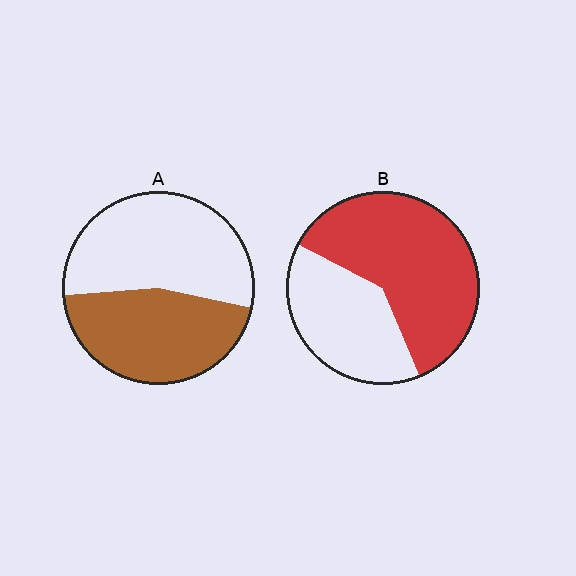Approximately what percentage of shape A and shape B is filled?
A is approximately 45% and B is approximately 60%.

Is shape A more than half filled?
No.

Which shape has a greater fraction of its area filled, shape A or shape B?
Shape B.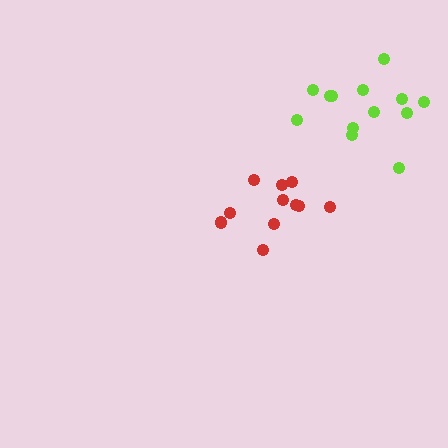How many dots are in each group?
Group 1: 11 dots, Group 2: 13 dots (24 total).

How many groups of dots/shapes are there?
There are 2 groups.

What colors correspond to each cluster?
The clusters are colored: red, lime.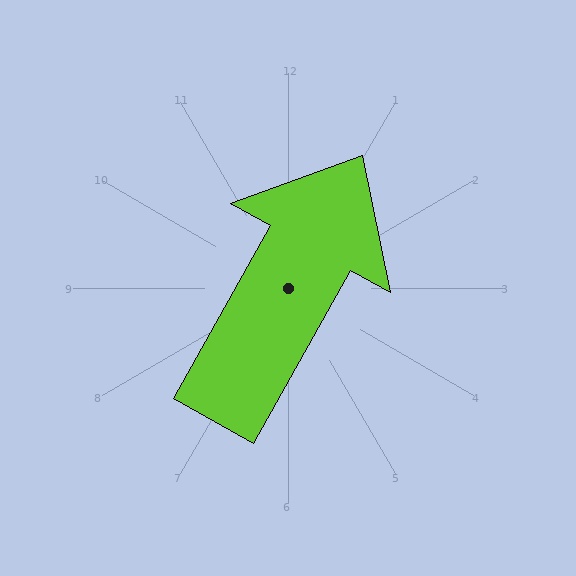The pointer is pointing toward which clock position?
Roughly 1 o'clock.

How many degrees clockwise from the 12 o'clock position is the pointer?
Approximately 29 degrees.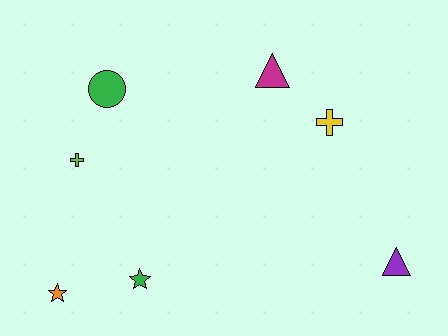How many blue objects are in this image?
There are no blue objects.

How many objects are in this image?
There are 7 objects.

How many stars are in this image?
There are 2 stars.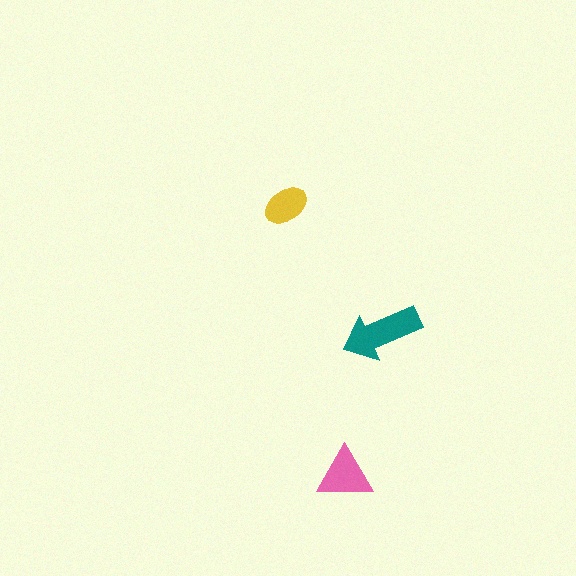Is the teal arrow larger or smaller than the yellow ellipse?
Larger.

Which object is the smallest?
The yellow ellipse.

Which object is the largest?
The teal arrow.